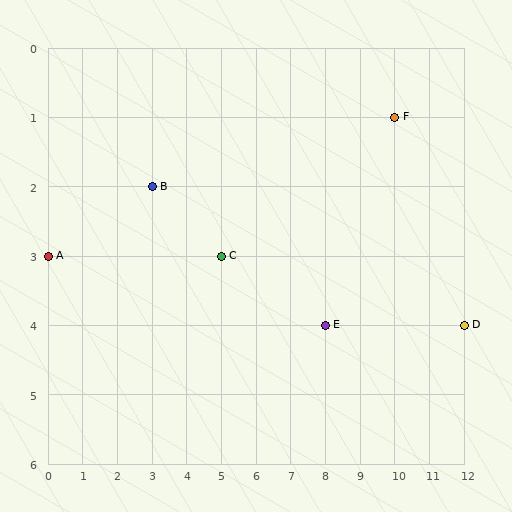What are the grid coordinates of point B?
Point B is at grid coordinates (3, 2).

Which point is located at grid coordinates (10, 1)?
Point F is at (10, 1).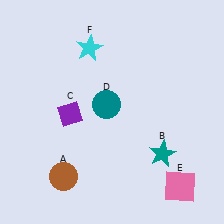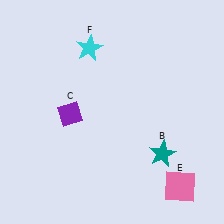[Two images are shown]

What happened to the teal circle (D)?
The teal circle (D) was removed in Image 2. It was in the top-left area of Image 1.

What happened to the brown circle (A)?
The brown circle (A) was removed in Image 2. It was in the bottom-left area of Image 1.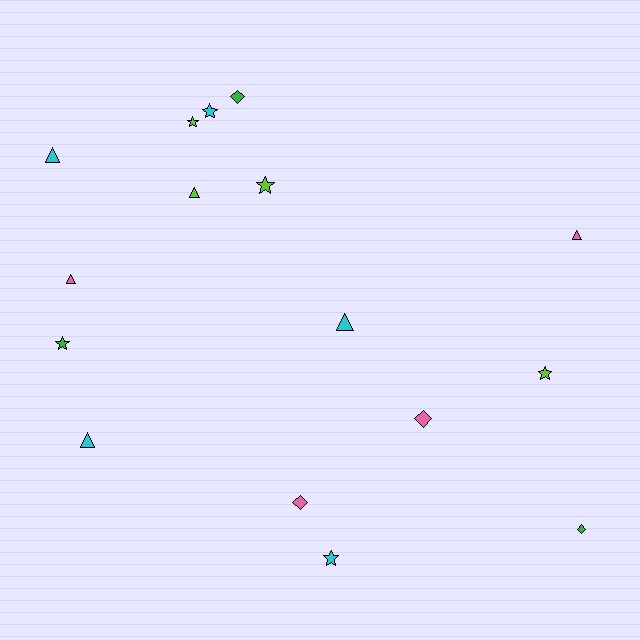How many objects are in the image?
There are 16 objects.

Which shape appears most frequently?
Star, with 6 objects.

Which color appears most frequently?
Cyan, with 5 objects.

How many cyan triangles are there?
There are 3 cyan triangles.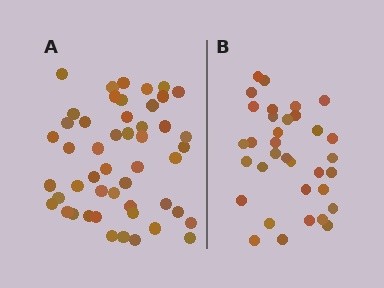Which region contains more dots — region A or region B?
Region A (the left region) has more dots.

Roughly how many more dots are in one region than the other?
Region A has approximately 15 more dots than region B.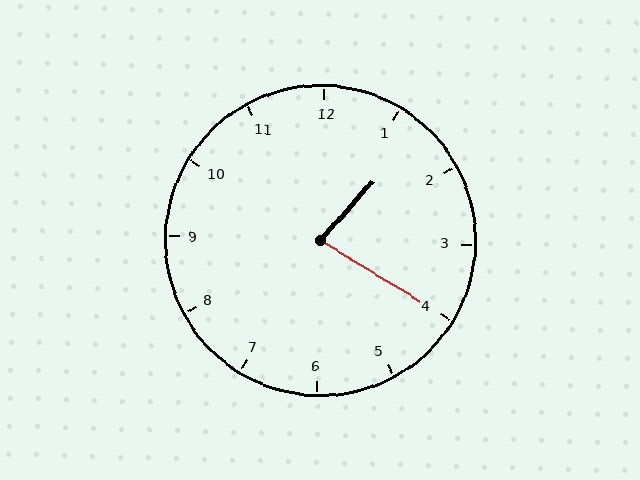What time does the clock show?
1:20.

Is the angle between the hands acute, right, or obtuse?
It is acute.